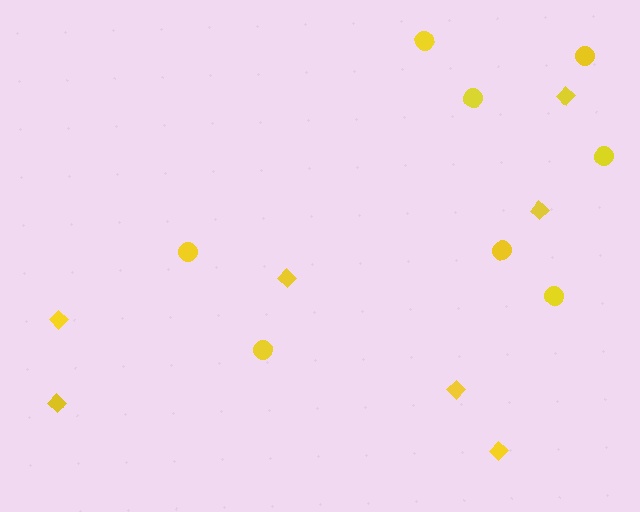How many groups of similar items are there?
There are 2 groups: one group of circles (8) and one group of diamonds (7).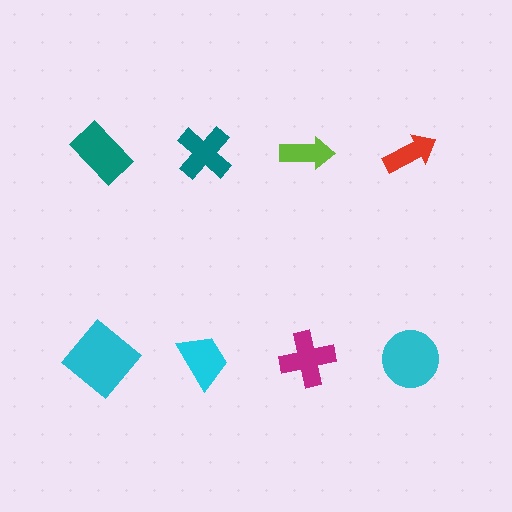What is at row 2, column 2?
A cyan trapezoid.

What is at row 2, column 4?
A cyan circle.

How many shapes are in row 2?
4 shapes.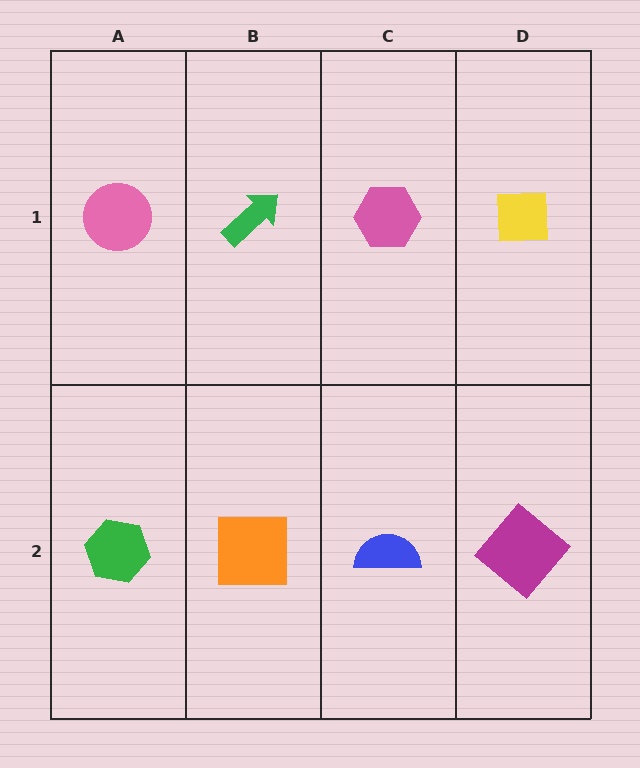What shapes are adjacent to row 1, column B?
An orange square (row 2, column B), a pink circle (row 1, column A), a pink hexagon (row 1, column C).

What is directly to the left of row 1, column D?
A pink hexagon.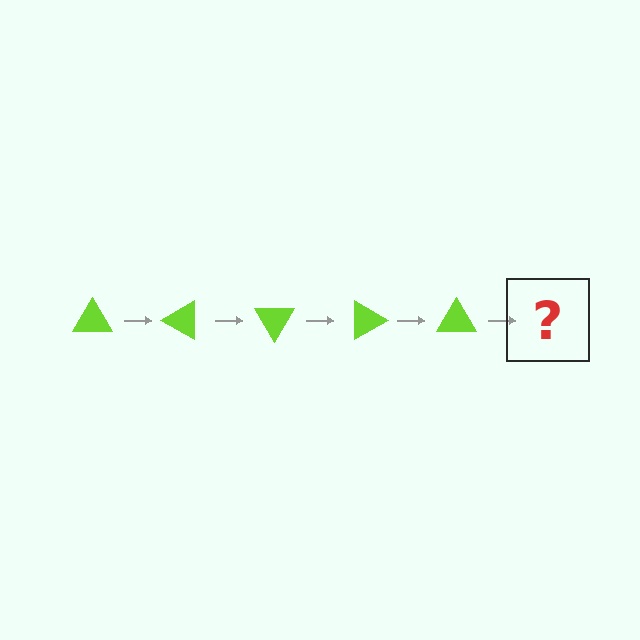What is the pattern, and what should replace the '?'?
The pattern is that the triangle rotates 30 degrees each step. The '?' should be a lime triangle rotated 150 degrees.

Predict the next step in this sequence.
The next step is a lime triangle rotated 150 degrees.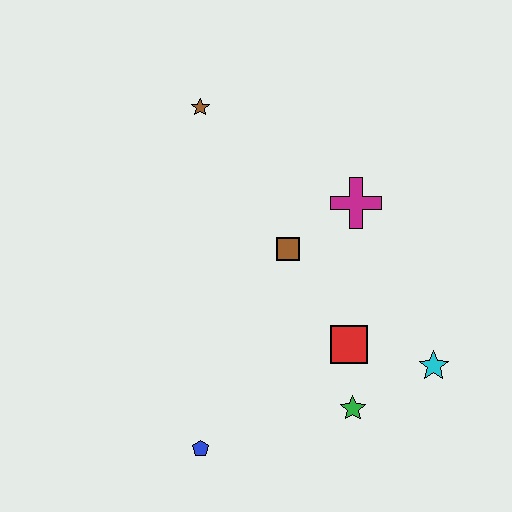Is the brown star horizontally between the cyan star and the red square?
No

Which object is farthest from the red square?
The brown star is farthest from the red square.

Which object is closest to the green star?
The red square is closest to the green star.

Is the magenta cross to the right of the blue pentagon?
Yes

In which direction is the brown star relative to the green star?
The brown star is above the green star.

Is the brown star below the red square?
No